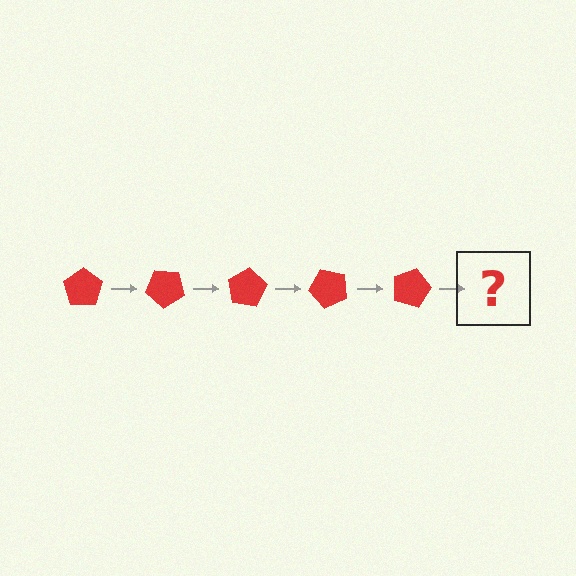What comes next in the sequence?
The next element should be a red pentagon rotated 200 degrees.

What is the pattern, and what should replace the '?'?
The pattern is that the pentagon rotates 40 degrees each step. The '?' should be a red pentagon rotated 200 degrees.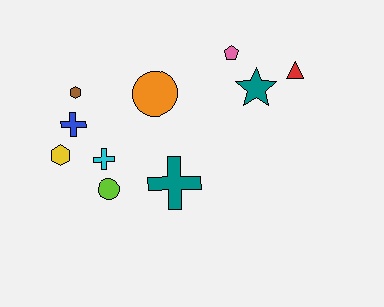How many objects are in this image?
There are 10 objects.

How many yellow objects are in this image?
There is 1 yellow object.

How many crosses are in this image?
There are 3 crosses.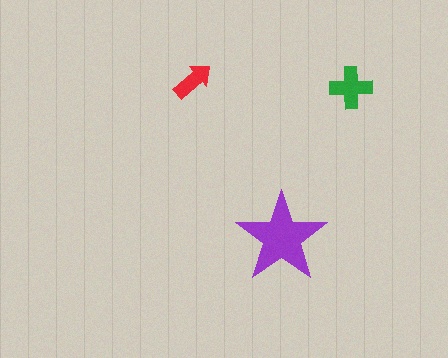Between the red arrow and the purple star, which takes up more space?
The purple star.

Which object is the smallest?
The red arrow.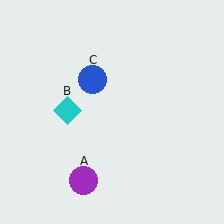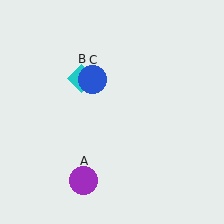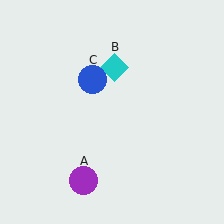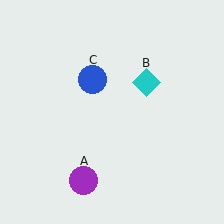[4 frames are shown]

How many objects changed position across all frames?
1 object changed position: cyan diamond (object B).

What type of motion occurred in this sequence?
The cyan diamond (object B) rotated clockwise around the center of the scene.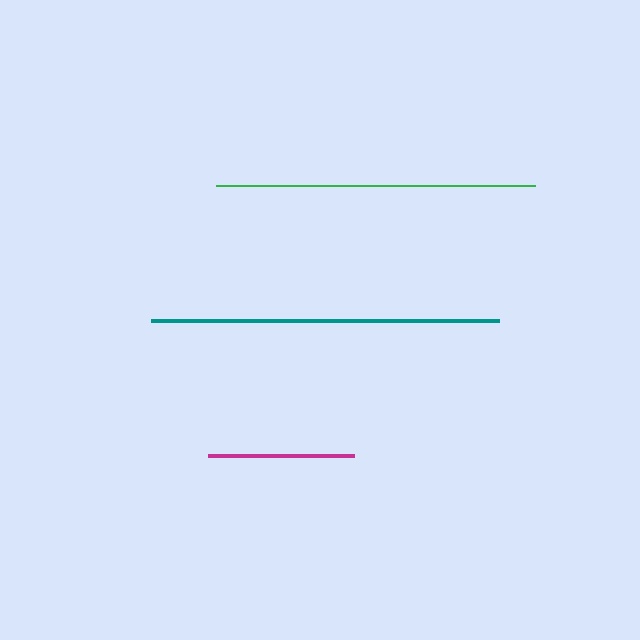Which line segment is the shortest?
The magenta line is the shortest at approximately 146 pixels.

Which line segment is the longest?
The teal line is the longest at approximately 348 pixels.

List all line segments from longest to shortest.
From longest to shortest: teal, green, magenta.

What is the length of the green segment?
The green segment is approximately 319 pixels long.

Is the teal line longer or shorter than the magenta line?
The teal line is longer than the magenta line.